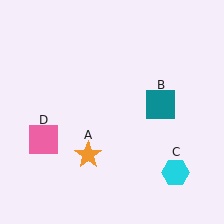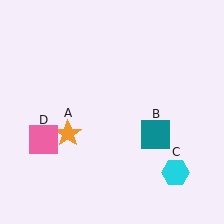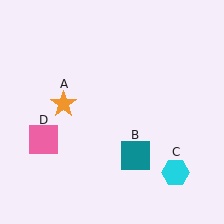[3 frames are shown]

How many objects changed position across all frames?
2 objects changed position: orange star (object A), teal square (object B).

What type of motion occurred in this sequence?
The orange star (object A), teal square (object B) rotated clockwise around the center of the scene.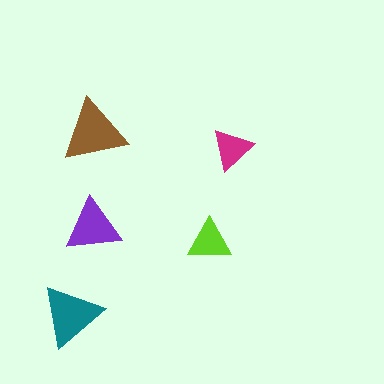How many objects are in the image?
There are 5 objects in the image.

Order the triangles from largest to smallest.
the brown one, the teal one, the purple one, the lime one, the magenta one.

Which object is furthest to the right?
The magenta triangle is rightmost.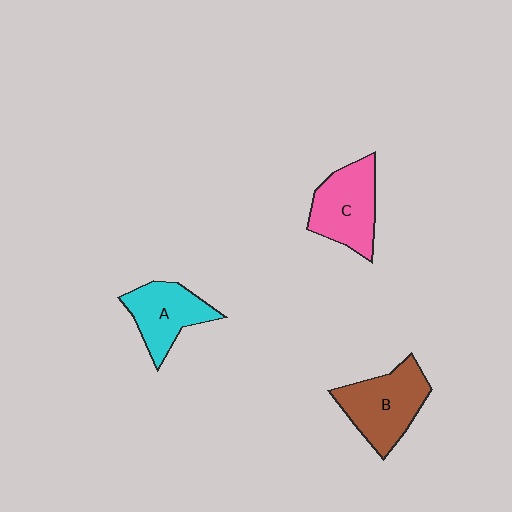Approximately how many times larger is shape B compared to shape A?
Approximately 1.2 times.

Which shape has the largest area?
Shape B (brown).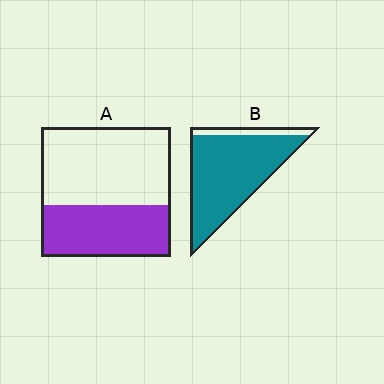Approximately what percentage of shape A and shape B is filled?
A is approximately 40% and B is approximately 90%.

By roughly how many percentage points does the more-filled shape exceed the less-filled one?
By roughly 50 percentage points (B over A).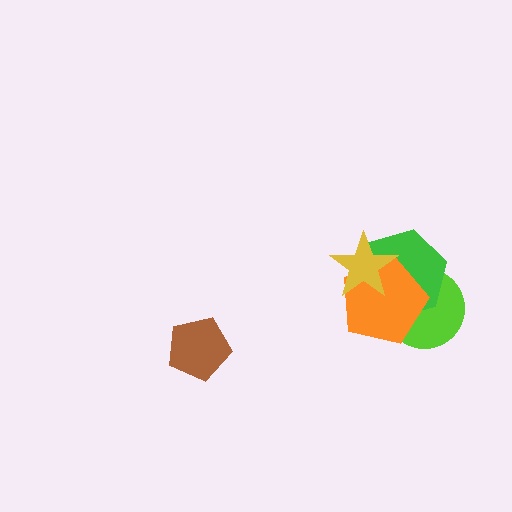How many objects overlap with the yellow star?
2 objects overlap with the yellow star.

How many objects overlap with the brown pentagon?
0 objects overlap with the brown pentagon.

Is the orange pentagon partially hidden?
Yes, it is partially covered by another shape.